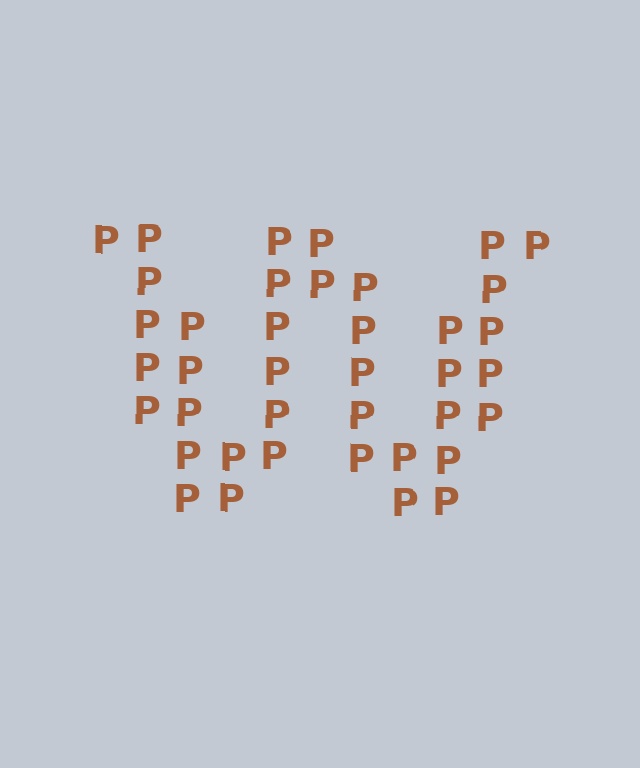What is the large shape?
The large shape is the letter W.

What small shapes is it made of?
It is made of small letter P's.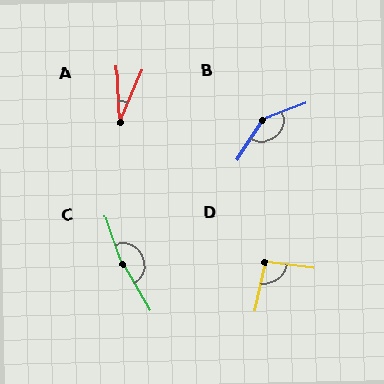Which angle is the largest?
C, at approximately 168 degrees.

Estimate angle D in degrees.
Approximately 94 degrees.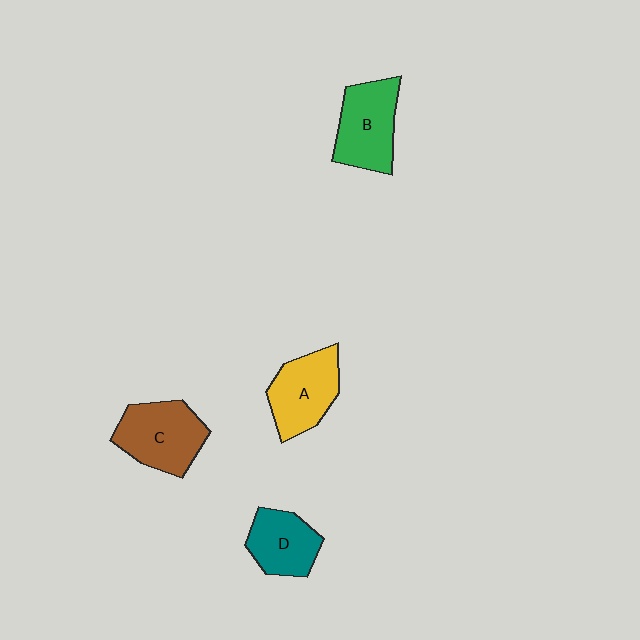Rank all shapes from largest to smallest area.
From largest to smallest: C (brown), B (green), A (yellow), D (teal).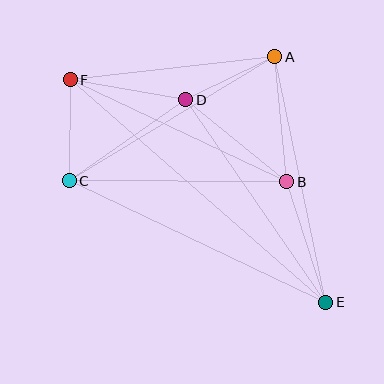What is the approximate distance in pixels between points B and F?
The distance between B and F is approximately 239 pixels.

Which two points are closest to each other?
Points A and D are closest to each other.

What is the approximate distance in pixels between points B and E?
The distance between B and E is approximately 127 pixels.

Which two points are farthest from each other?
Points E and F are farthest from each other.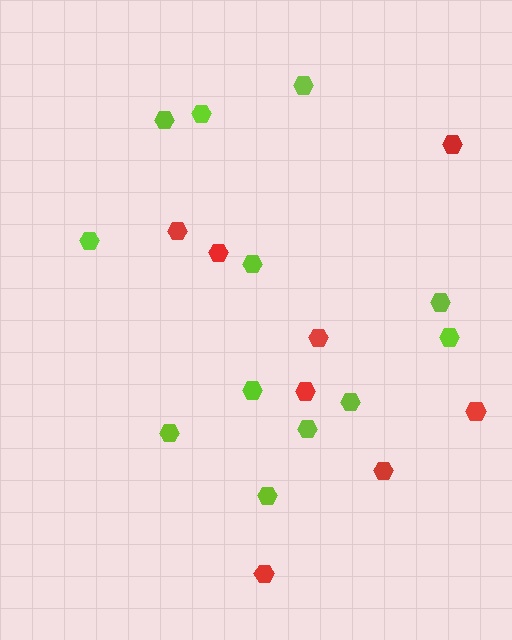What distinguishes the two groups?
There are 2 groups: one group of lime hexagons (12) and one group of red hexagons (8).